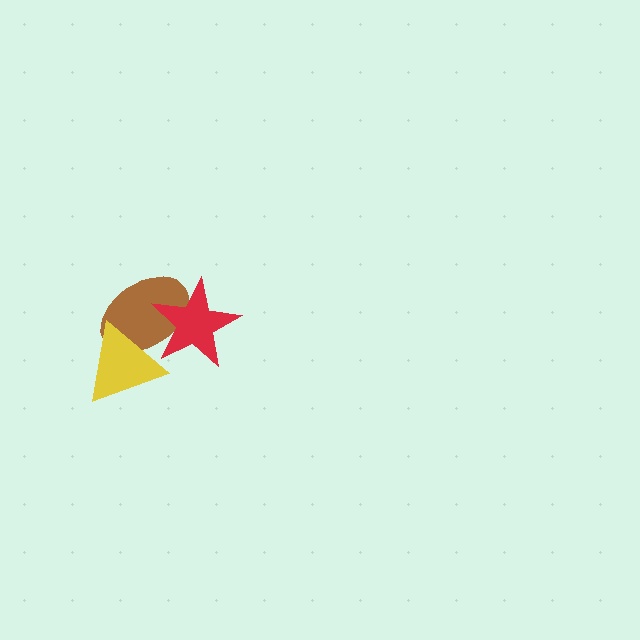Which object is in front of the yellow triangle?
The red star is in front of the yellow triangle.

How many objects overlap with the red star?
2 objects overlap with the red star.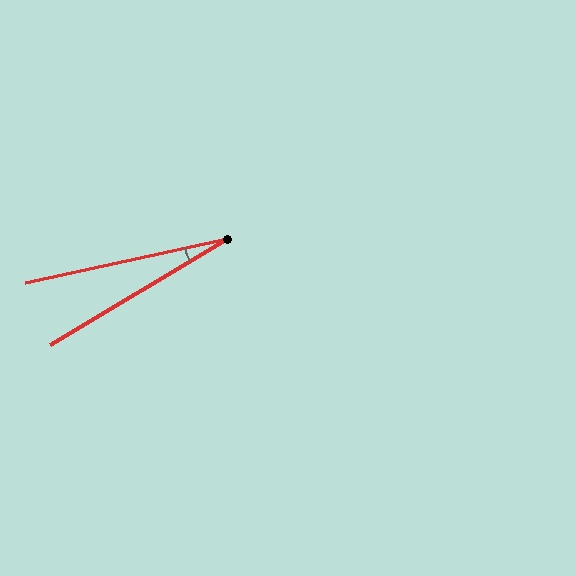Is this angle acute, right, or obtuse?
It is acute.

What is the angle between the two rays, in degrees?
Approximately 19 degrees.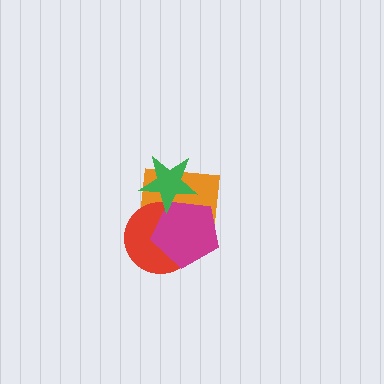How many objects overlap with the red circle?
3 objects overlap with the red circle.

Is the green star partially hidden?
No, no other shape covers it.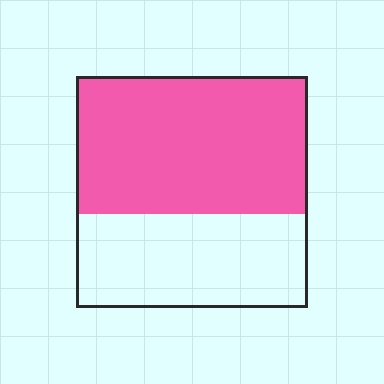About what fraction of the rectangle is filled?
About three fifths (3/5).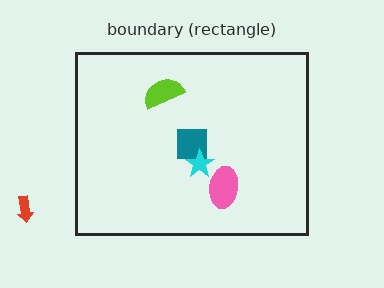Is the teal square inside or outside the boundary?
Inside.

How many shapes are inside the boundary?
4 inside, 1 outside.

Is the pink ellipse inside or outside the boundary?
Inside.